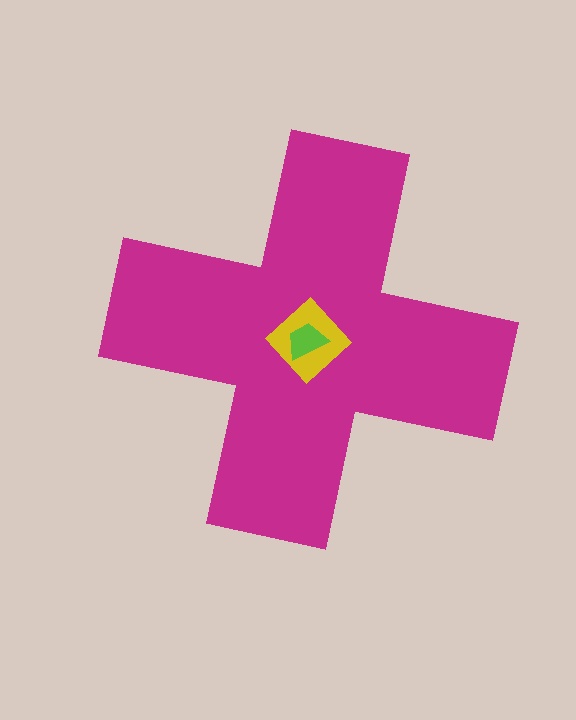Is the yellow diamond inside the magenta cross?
Yes.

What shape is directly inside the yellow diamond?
The lime trapezoid.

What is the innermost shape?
The lime trapezoid.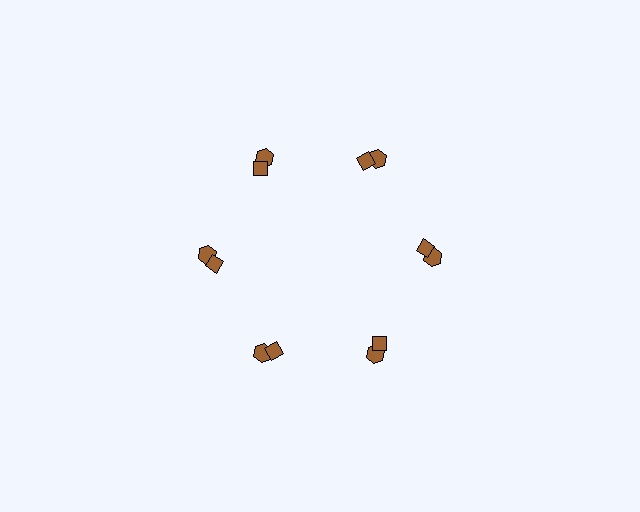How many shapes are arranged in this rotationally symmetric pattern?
There are 12 shapes, arranged in 6 groups of 2.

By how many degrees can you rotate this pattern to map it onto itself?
The pattern maps onto itself every 60 degrees of rotation.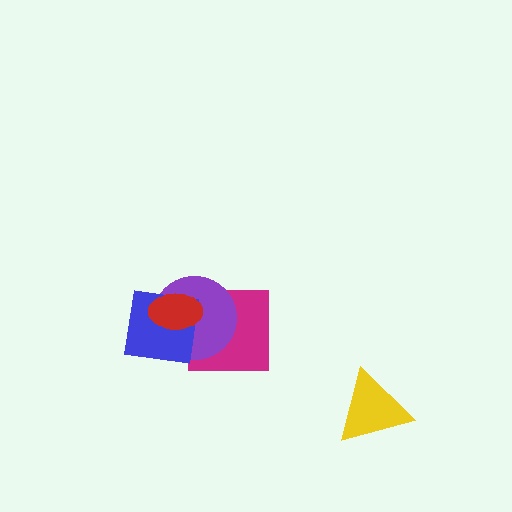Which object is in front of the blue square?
The red ellipse is in front of the blue square.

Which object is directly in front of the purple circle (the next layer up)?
The blue square is directly in front of the purple circle.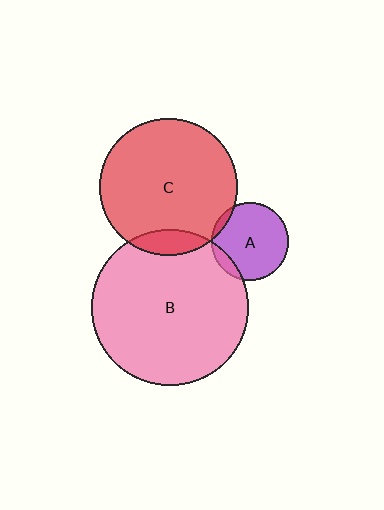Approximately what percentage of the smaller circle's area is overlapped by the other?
Approximately 5%.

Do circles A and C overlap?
Yes.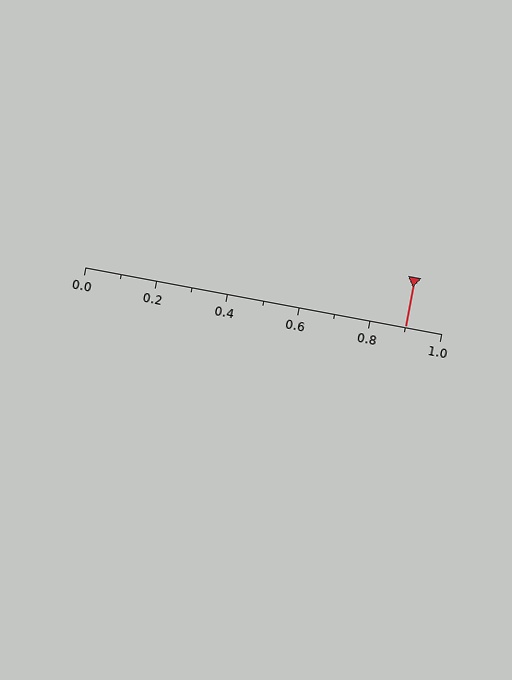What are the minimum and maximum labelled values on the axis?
The axis runs from 0.0 to 1.0.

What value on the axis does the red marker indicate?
The marker indicates approximately 0.9.